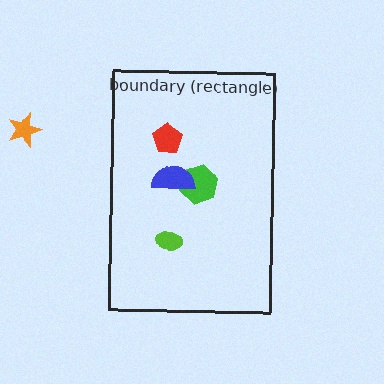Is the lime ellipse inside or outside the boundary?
Inside.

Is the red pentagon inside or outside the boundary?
Inside.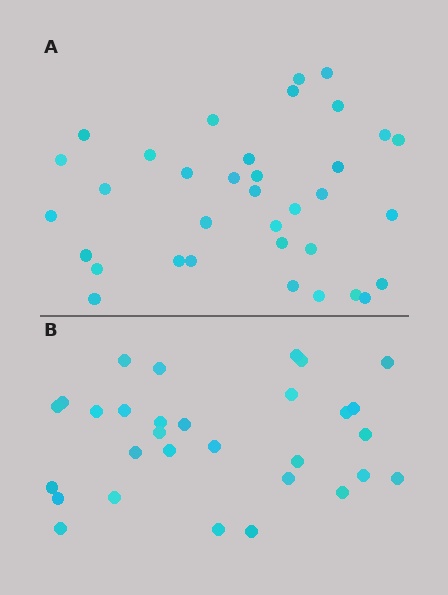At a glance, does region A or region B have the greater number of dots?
Region A (the top region) has more dots.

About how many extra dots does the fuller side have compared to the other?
Region A has about 5 more dots than region B.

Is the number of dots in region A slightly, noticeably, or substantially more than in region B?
Region A has only slightly more — the two regions are fairly close. The ratio is roughly 1.2 to 1.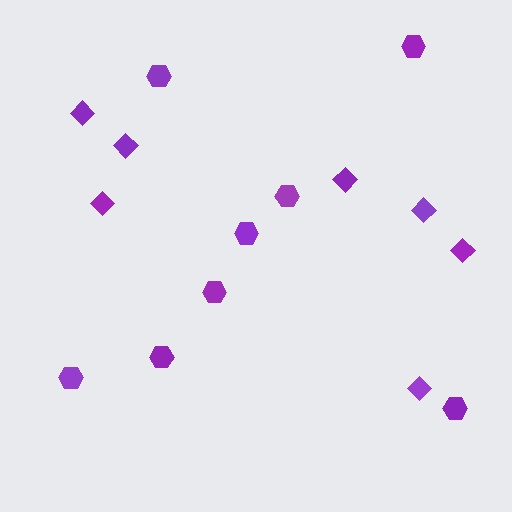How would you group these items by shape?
There are 2 groups: one group of diamonds (7) and one group of hexagons (8).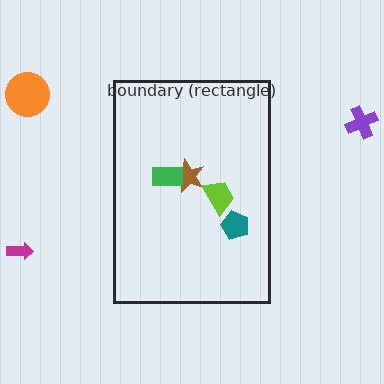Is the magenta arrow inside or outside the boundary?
Outside.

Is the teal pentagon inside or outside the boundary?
Inside.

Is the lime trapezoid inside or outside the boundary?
Inside.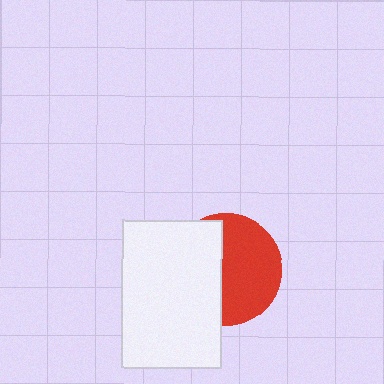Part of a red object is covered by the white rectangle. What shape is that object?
It is a circle.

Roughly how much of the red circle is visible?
About half of it is visible (roughly 54%).